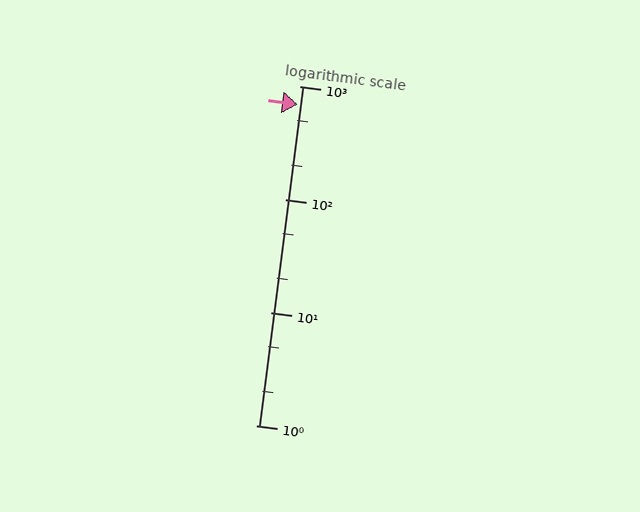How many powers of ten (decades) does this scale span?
The scale spans 3 decades, from 1 to 1000.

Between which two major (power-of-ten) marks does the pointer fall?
The pointer is between 100 and 1000.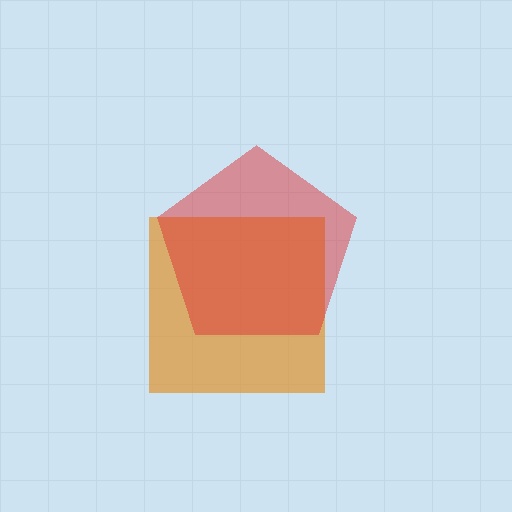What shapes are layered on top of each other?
The layered shapes are: an orange square, a red pentagon.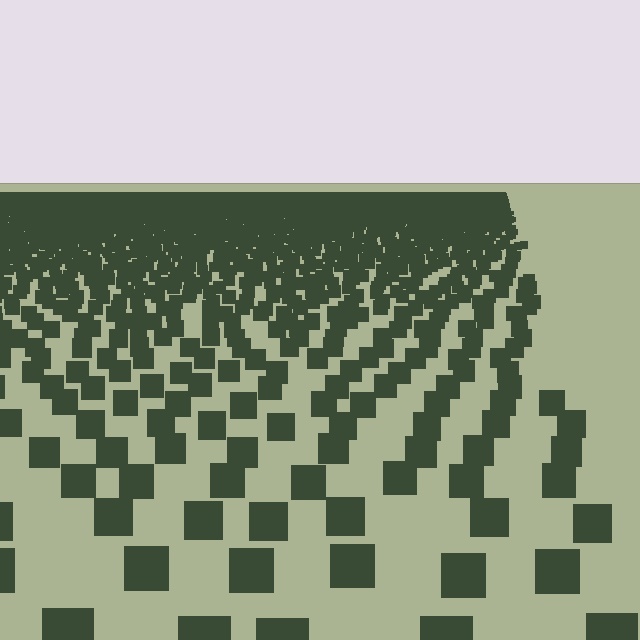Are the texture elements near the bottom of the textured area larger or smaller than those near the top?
Larger. Near the bottom, elements are closer to the viewer and appear at a bigger on-screen size.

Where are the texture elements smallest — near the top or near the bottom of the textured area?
Near the top.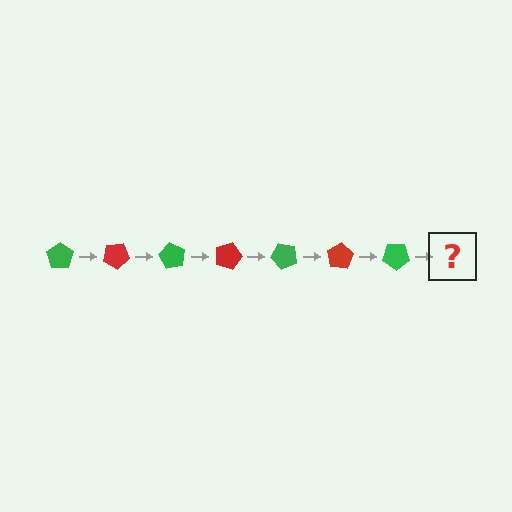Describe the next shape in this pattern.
It should be a red pentagon, rotated 210 degrees from the start.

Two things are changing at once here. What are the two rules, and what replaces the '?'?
The two rules are that it rotates 30 degrees each step and the color cycles through green and red. The '?' should be a red pentagon, rotated 210 degrees from the start.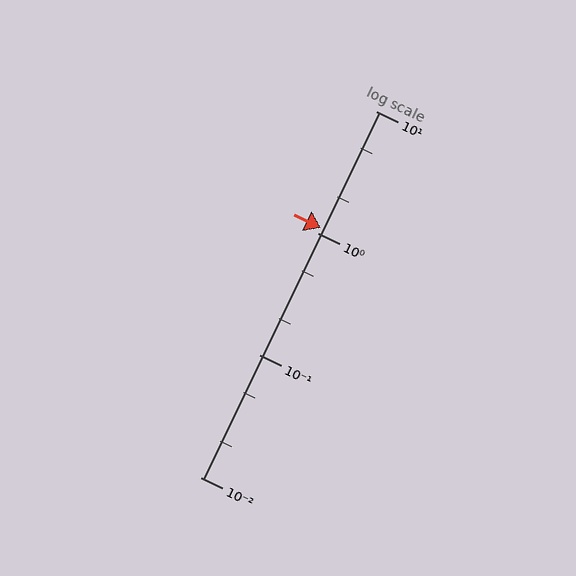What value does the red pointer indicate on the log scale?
The pointer indicates approximately 1.1.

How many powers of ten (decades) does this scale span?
The scale spans 3 decades, from 0.01 to 10.